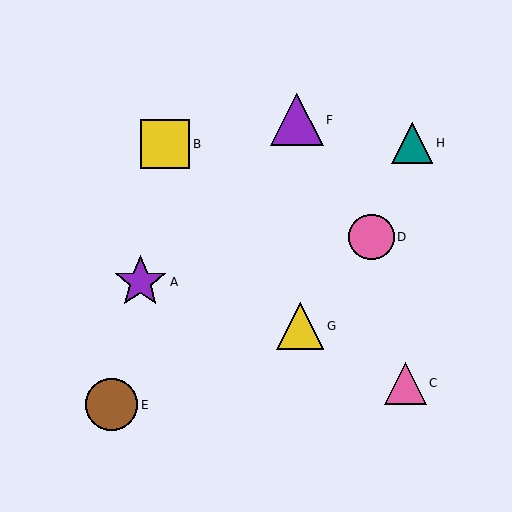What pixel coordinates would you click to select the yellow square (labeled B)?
Click at (165, 144) to select the yellow square B.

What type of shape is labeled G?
Shape G is a yellow triangle.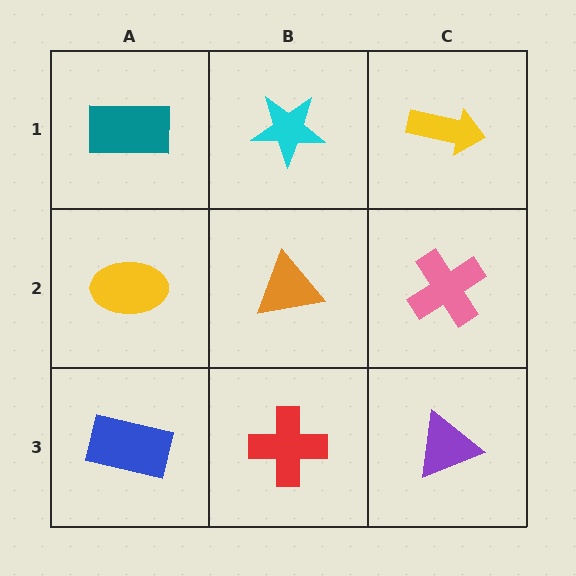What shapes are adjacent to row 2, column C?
A yellow arrow (row 1, column C), a purple triangle (row 3, column C), an orange triangle (row 2, column B).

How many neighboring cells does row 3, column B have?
3.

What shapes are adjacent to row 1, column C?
A pink cross (row 2, column C), a cyan star (row 1, column B).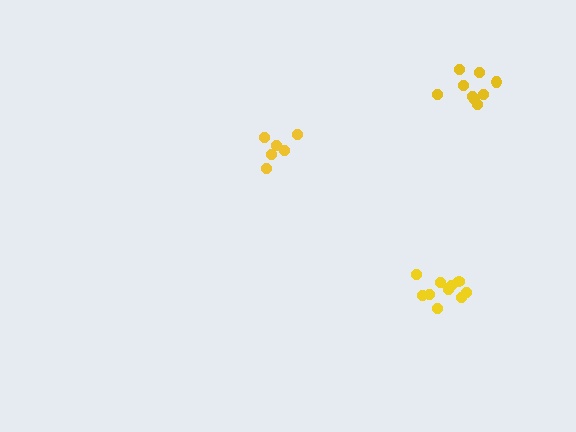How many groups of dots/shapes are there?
There are 3 groups.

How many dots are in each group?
Group 1: 9 dots, Group 2: 10 dots, Group 3: 6 dots (25 total).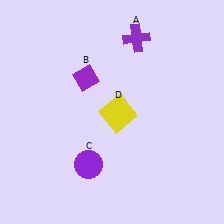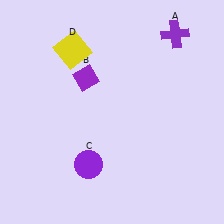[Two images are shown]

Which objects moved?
The objects that moved are: the purple cross (A), the yellow square (D).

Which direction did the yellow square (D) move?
The yellow square (D) moved up.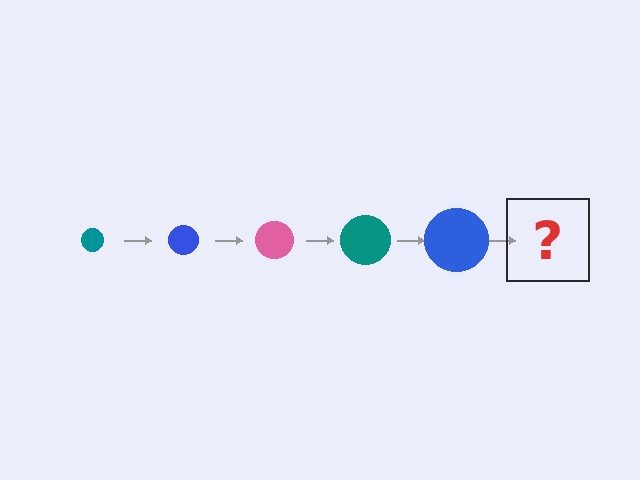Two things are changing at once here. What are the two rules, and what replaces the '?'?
The two rules are that the circle grows larger each step and the color cycles through teal, blue, and pink. The '?' should be a pink circle, larger than the previous one.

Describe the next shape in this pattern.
It should be a pink circle, larger than the previous one.